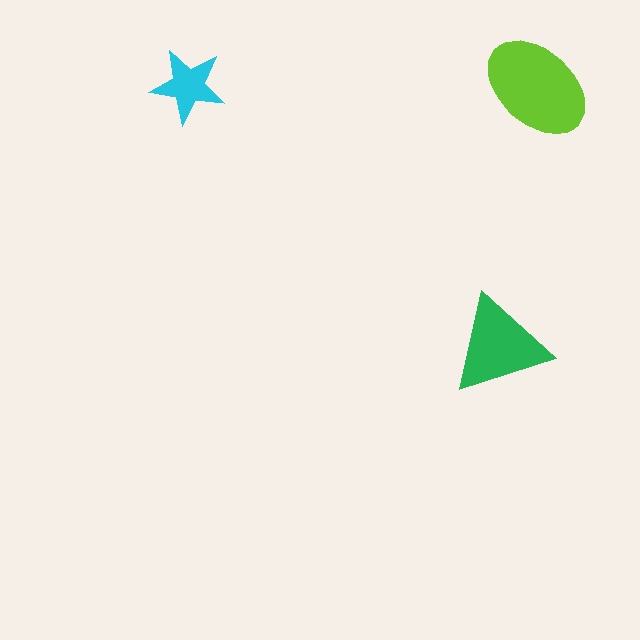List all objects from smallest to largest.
The cyan star, the green triangle, the lime ellipse.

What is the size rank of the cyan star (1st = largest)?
3rd.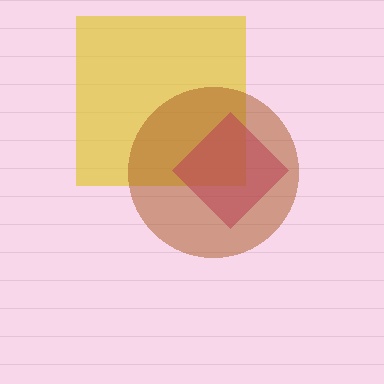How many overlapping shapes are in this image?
There are 3 overlapping shapes in the image.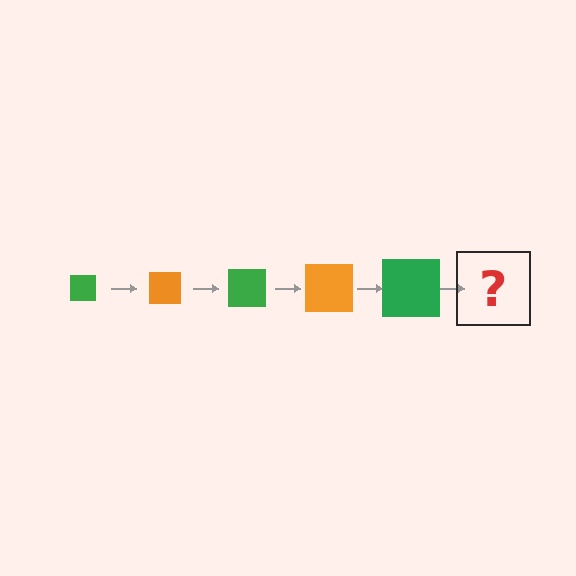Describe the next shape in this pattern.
It should be an orange square, larger than the previous one.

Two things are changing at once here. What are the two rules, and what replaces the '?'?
The two rules are that the square grows larger each step and the color cycles through green and orange. The '?' should be an orange square, larger than the previous one.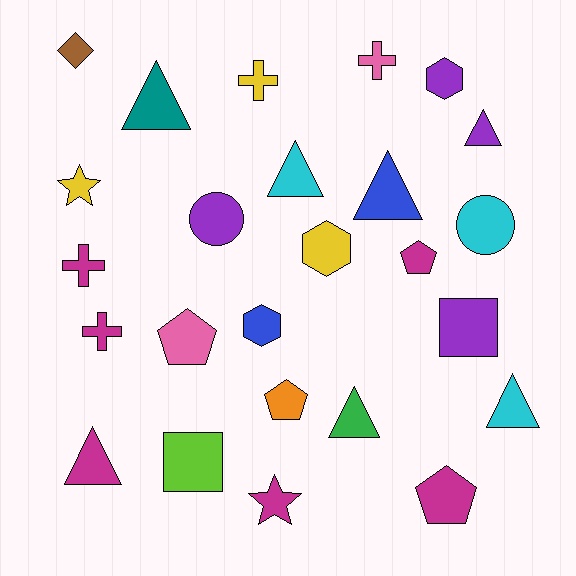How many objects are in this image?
There are 25 objects.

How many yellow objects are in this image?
There are 3 yellow objects.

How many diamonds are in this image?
There is 1 diamond.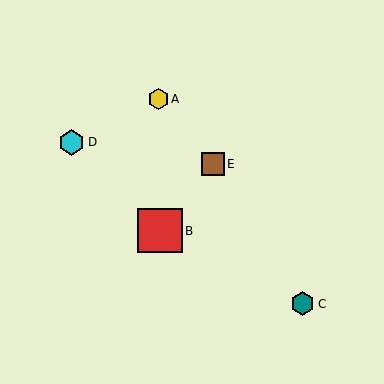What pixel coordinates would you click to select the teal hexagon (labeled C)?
Click at (303, 304) to select the teal hexagon C.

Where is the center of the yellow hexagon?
The center of the yellow hexagon is at (158, 99).